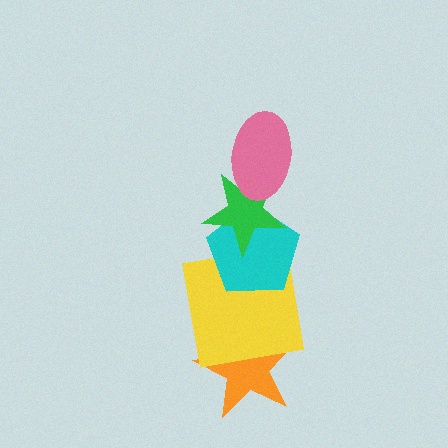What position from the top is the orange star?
The orange star is 5th from the top.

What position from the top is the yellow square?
The yellow square is 4th from the top.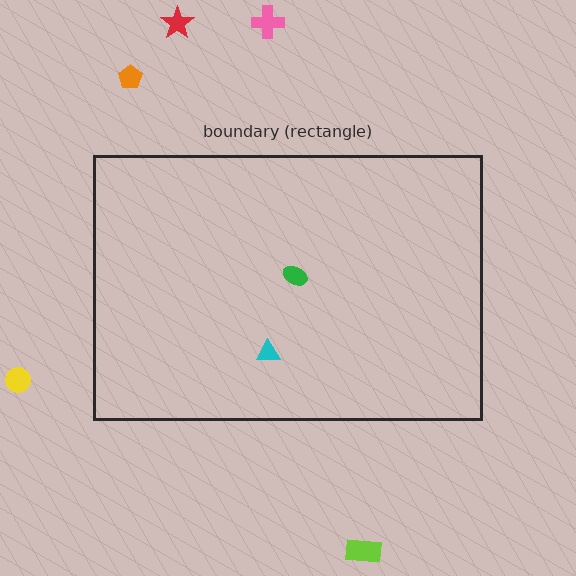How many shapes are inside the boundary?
2 inside, 5 outside.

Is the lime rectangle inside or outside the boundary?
Outside.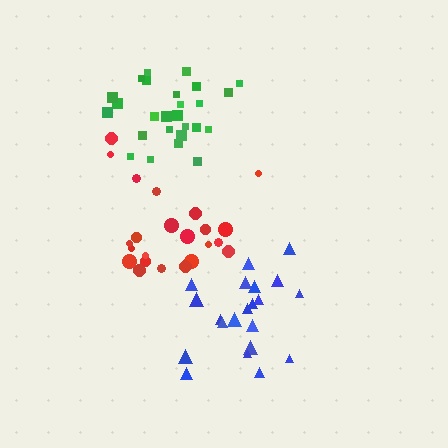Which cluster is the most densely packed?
Green.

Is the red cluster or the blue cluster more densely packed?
Red.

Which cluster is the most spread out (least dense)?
Blue.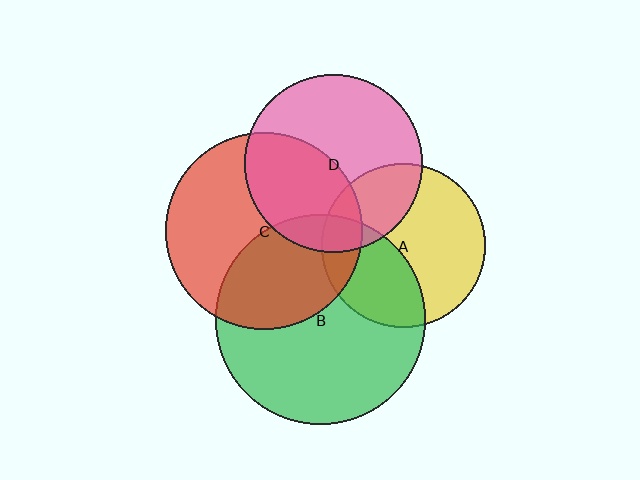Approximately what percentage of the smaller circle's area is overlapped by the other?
Approximately 40%.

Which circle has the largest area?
Circle B (green).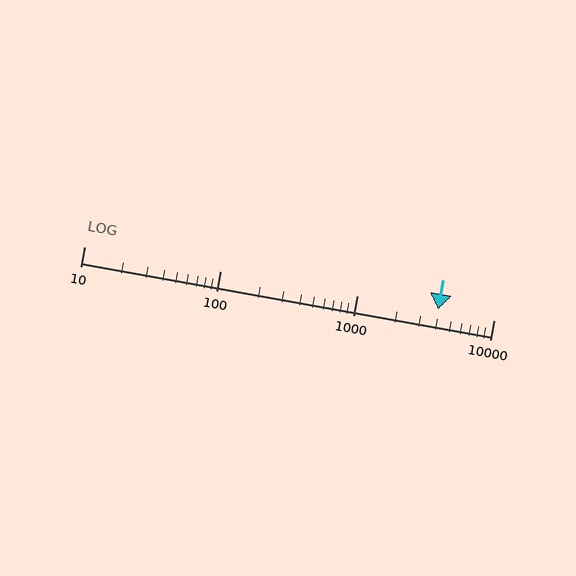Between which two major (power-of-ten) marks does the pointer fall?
The pointer is between 1000 and 10000.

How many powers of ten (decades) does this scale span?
The scale spans 3 decades, from 10 to 10000.